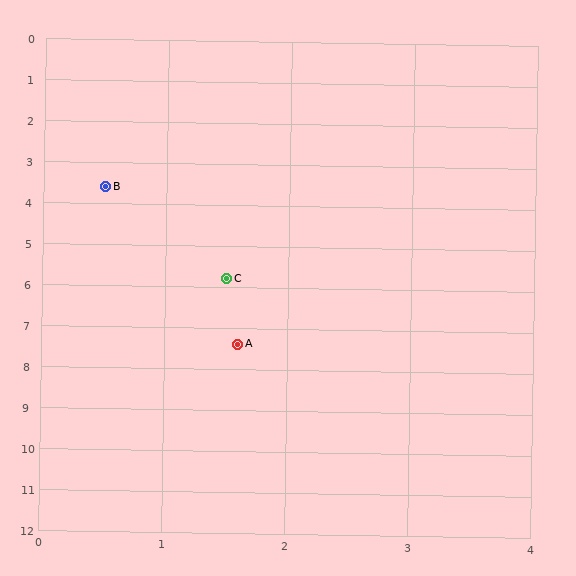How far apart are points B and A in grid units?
Points B and A are about 4.0 grid units apart.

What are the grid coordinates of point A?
Point A is at approximately (1.6, 7.4).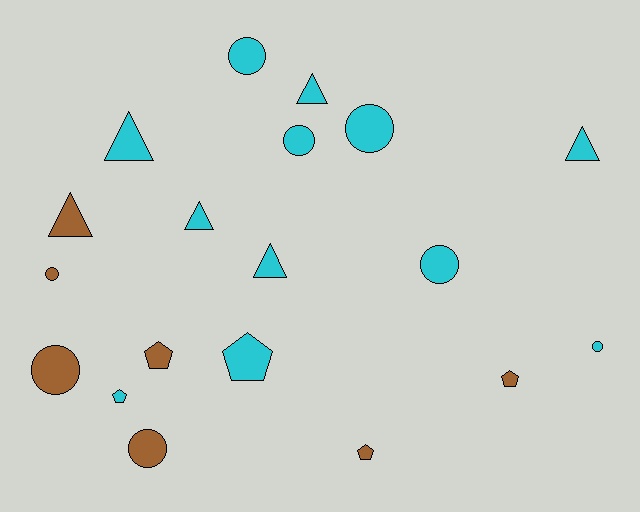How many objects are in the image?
There are 19 objects.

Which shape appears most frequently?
Circle, with 8 objects.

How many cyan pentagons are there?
There are 2 cyan pentagons.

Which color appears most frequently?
Cyan, with 12 objects.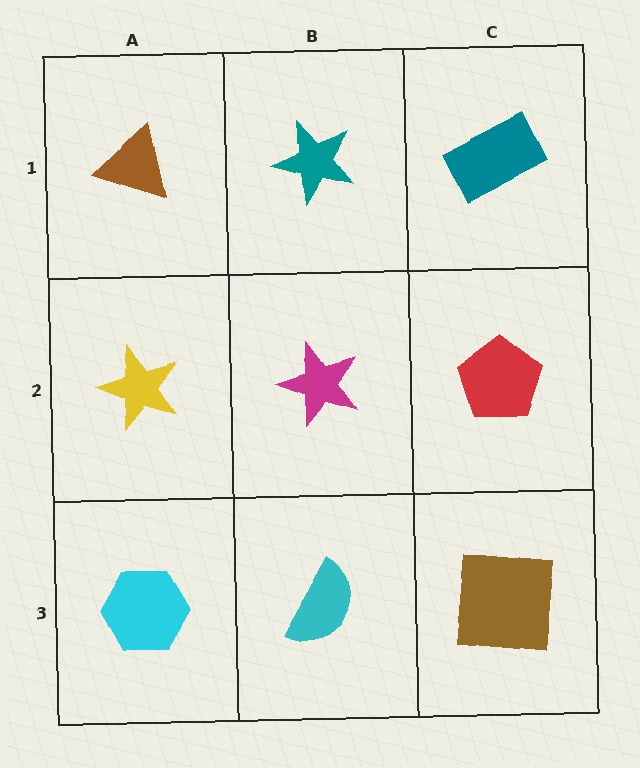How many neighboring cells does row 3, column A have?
2.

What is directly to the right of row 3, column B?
A brown square.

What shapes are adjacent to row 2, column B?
A teal star (row 1, column B), a cyan semicircle (row 3, column B), a yellow star (row 2, column A), a red pentagon (row 2, column C).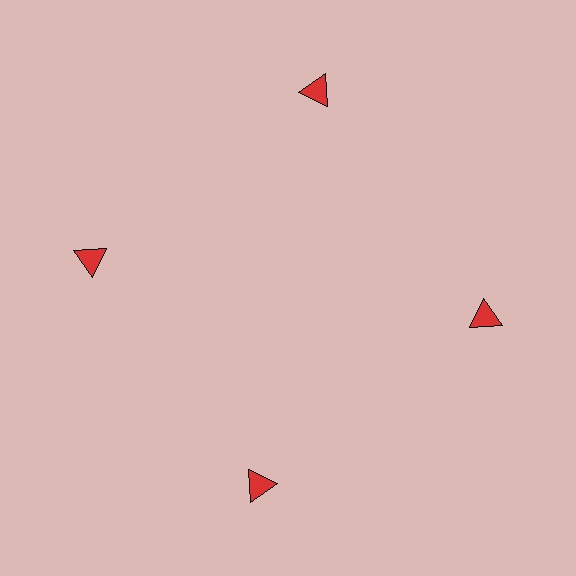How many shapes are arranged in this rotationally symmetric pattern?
There are 4 shapes, arranged in 4 groups of 1.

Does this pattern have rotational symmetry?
Yes, this pattern has 4-fold rotational symmetry. It looks the same after rotating 90 degrees around the center.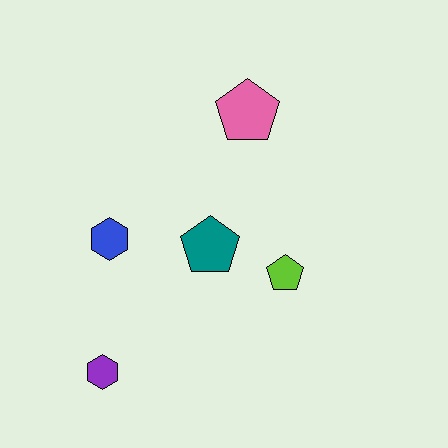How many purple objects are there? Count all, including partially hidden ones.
There is 1 purple object.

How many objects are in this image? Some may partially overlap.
There are 5 objects.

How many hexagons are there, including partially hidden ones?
There are 2 hexagons.